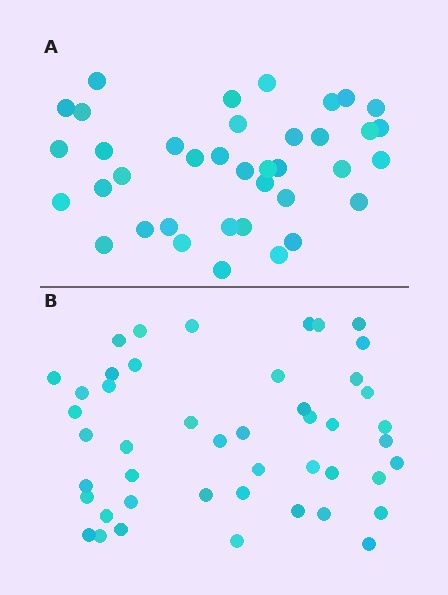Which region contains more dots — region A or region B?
Region B (the bottom region) has more dots.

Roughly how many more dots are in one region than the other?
Region B has roughly 8 or so more dots than region A.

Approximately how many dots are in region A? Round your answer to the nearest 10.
About 40 dots. (The exact count is 38, which rounds to 40.)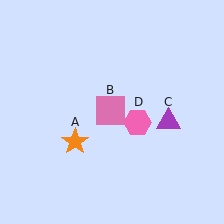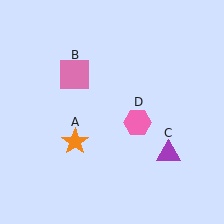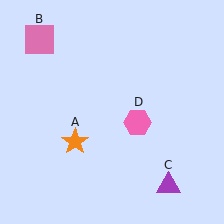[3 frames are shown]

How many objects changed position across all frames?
2 objects changed position: pink square (object B), purple triangle (object C).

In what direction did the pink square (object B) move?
The pink square (object B) moved up and to the left.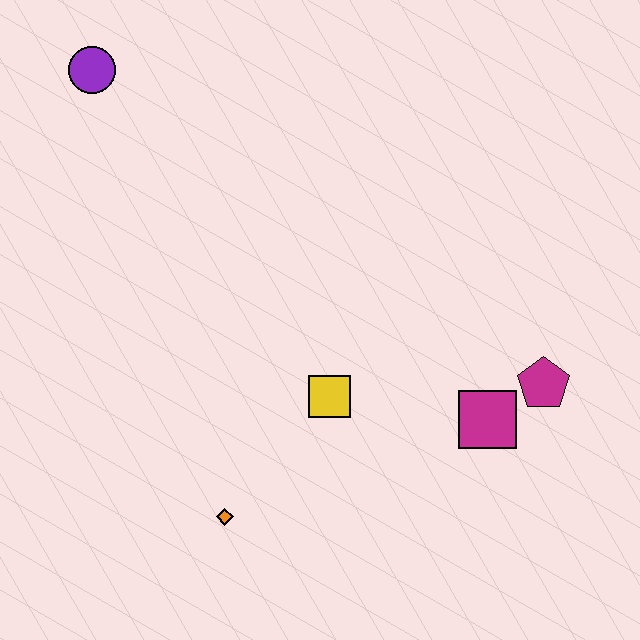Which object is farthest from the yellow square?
The purple circle is farthest from the yellow square.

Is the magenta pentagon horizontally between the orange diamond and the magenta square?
No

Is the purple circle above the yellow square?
Yes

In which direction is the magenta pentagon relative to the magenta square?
The magenta pentagon is to the right of the magenta square.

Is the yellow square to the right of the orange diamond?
Yes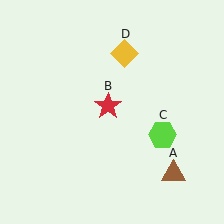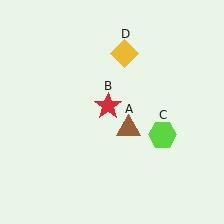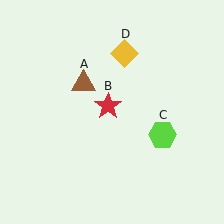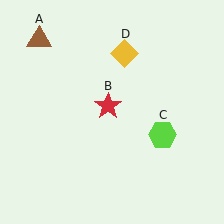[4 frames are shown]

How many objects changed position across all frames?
1 object changed position: brown triangle (object A).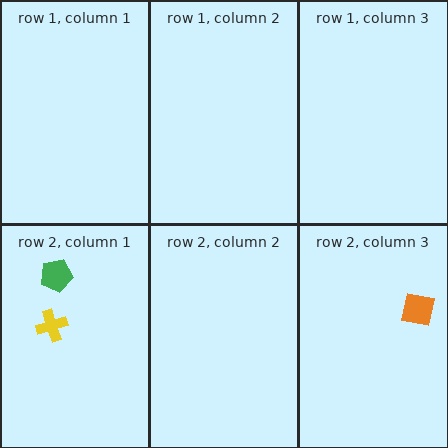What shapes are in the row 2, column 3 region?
The orange square.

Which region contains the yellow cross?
The row 2, column 1 region.